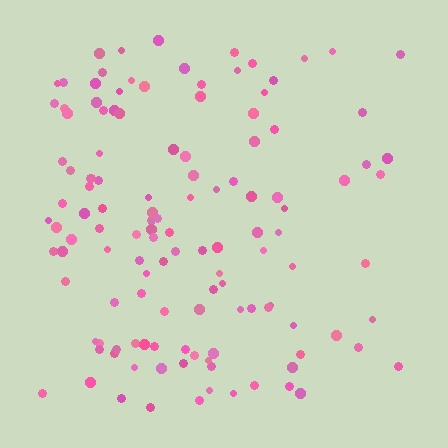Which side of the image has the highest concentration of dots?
The left.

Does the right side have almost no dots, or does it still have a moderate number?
Still a moderate number, just noticeably fewer than the left.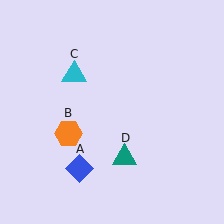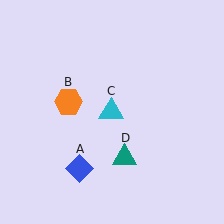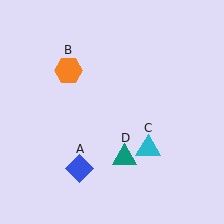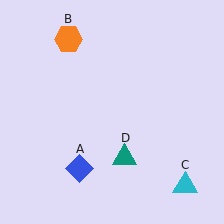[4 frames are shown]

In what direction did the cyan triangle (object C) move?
The cyan triangle (object C) moved down and to the right.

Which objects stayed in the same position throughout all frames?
Blue diamond (object A) and teal triangle (object D) remained stationary.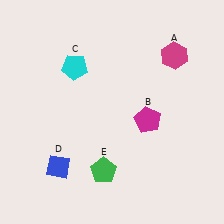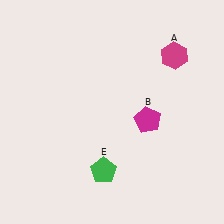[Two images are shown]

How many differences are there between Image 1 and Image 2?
There are 2 differences between the two images.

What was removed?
The cyan pentagon (C), the blue diamond (D) were removed in Image 2.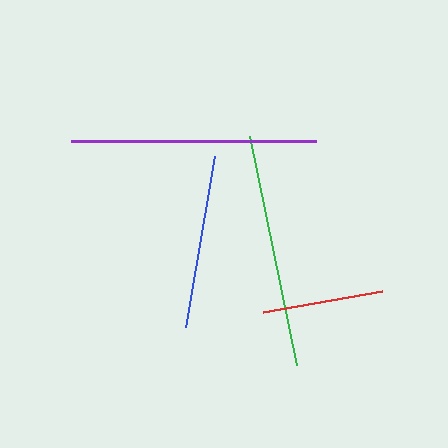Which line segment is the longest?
The purple line is the longest at approximately 246 pixels.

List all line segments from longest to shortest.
From longest to shortest: purple, green, blue, red.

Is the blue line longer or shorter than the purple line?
The purple line is longer than the blue line.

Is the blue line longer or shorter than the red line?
The blue line is longer than the red line.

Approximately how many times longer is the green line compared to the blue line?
The green line is approximately 1.3 times the length of the blue line.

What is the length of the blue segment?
The blue segment is approximately 174 pixels long.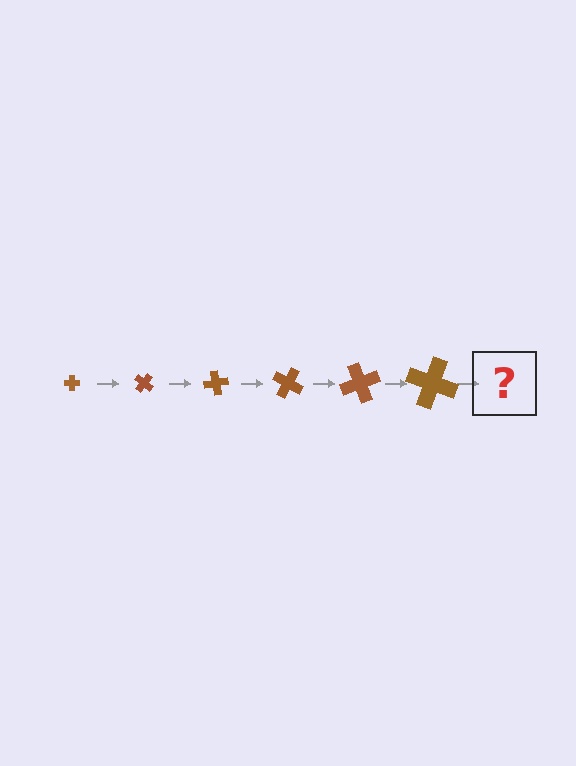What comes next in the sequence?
The next element should be a cross, larger than the previous one and rotated 240 degrees from the start.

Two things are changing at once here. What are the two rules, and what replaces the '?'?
The two rules are that the cross grows larger each step and it rotates 40 degrees each step. The '?' should be a cross, larger than the previous one and rotated 240 degrees from the start.